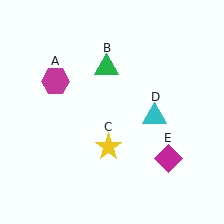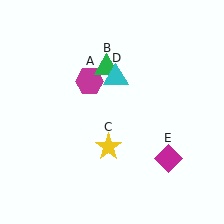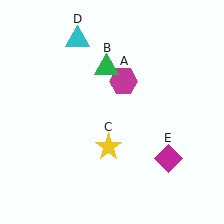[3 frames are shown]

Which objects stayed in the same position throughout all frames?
Green triangle (object B) and yellow star (object C) and magenta diamond (object E) remained stationary.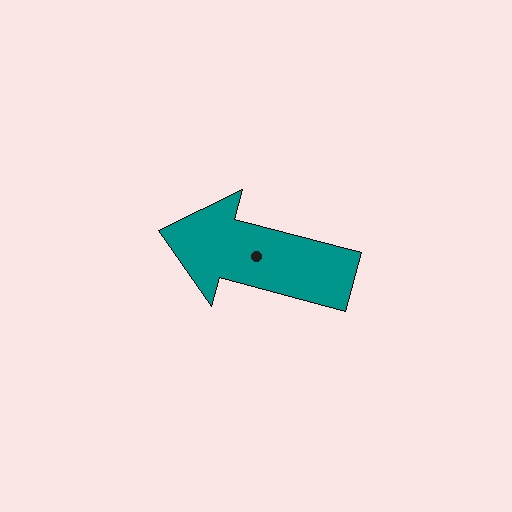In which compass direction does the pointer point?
West.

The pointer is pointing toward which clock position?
Roughly 9 o'clock.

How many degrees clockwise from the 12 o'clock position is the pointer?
Approximately 285 degrees.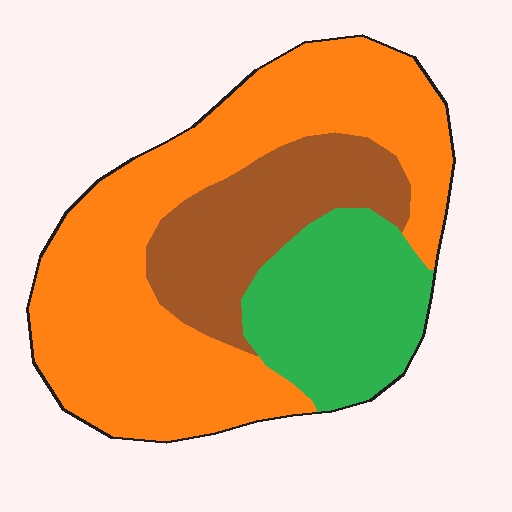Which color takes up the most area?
Orange, at roughly 55%.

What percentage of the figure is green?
Green covers roughly 20% of the figure.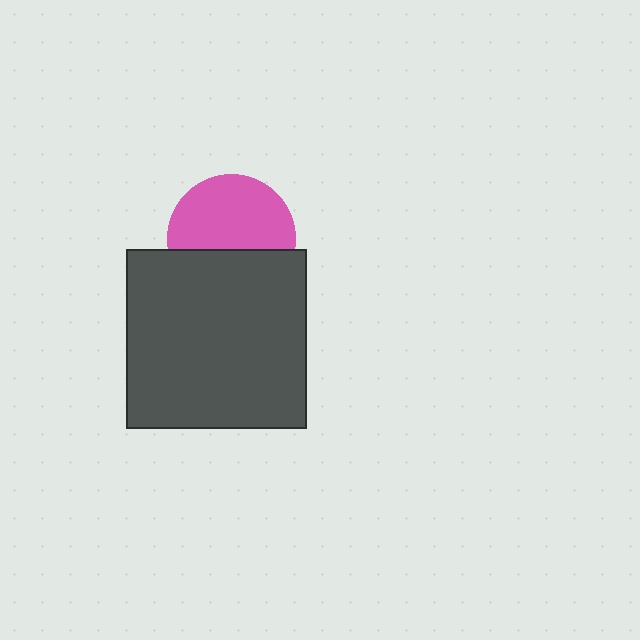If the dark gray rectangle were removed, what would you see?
You would see the complete pink circle.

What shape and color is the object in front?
The object in front is a dark gray rectangle.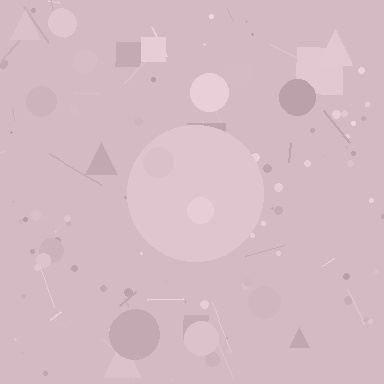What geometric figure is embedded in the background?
A circle is embedded in the background.